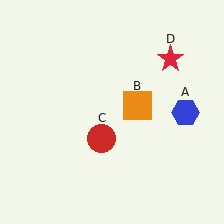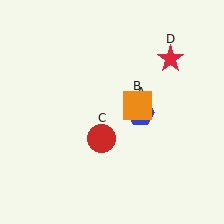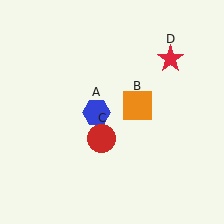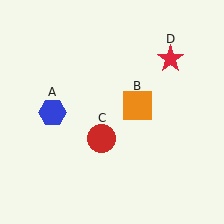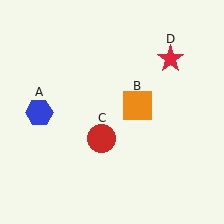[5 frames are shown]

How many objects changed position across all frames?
1 object changed position: blue hexagon (object A).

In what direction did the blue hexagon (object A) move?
The blue hexagon (object A) moved left.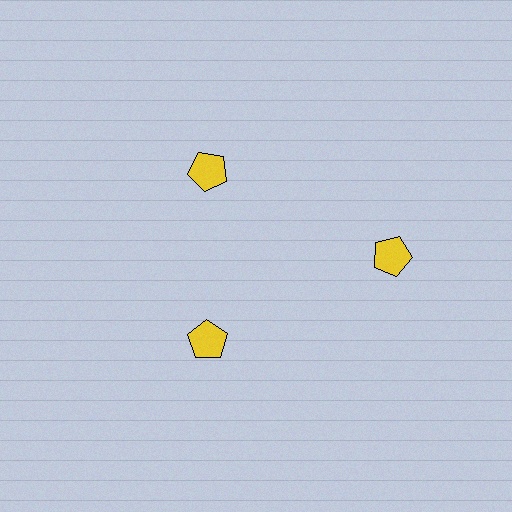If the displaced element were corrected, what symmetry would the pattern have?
It would have 3-fold rotational symmetry — the pattern would map onto itself every 120 degrees.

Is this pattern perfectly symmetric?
No. The 3 yellow pentagons are arranged in a ring, but one element near the 3 o'clock position is pushed outward from the center, breaking the 3-fold rotational symmetry.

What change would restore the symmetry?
The symmetry would be restored by moving it inward, back onto the ring so that all 3 pentagons sit at equal angles and equal distance from the center.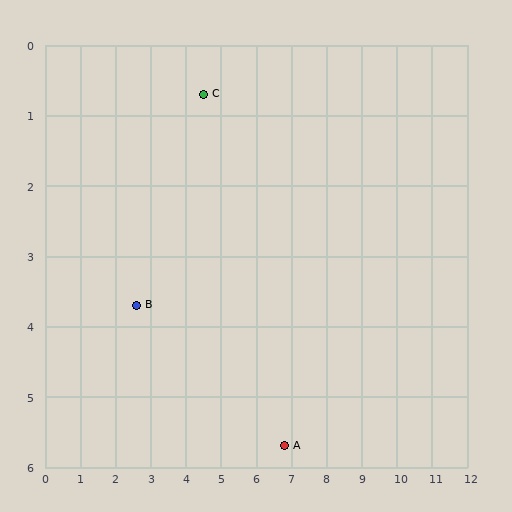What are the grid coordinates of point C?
Point C is at approximately (4.5, 0.7).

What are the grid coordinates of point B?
Point B is at approximately (2.6, 3.7).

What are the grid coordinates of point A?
Point A is at approximately (6.8, 5.7).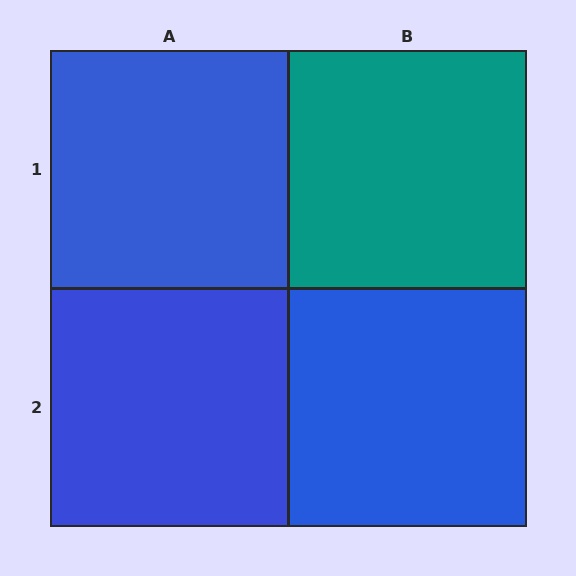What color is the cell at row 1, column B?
Teal.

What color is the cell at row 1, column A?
Blue.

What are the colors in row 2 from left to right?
Blue, blue.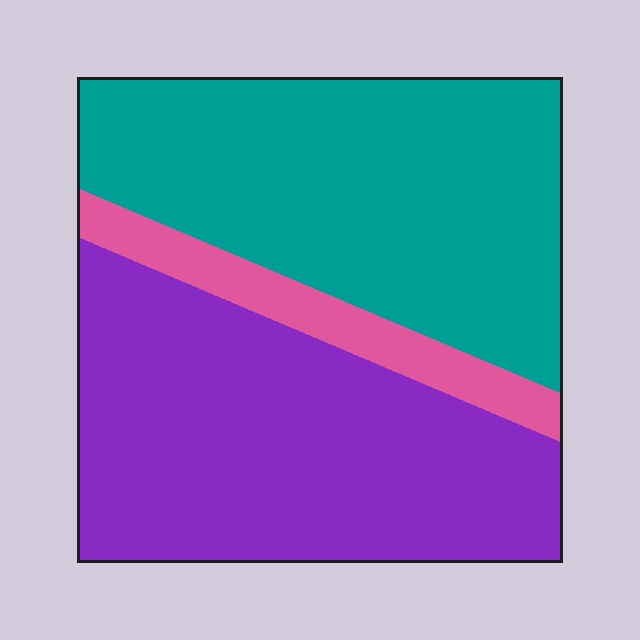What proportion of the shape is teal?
Teal takes up between a quarter and a half of the shape.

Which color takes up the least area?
Pink, at roughly 10%.